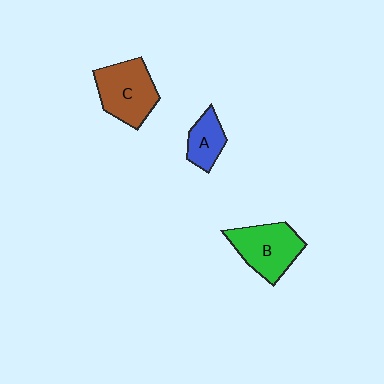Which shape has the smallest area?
Shape A (blue).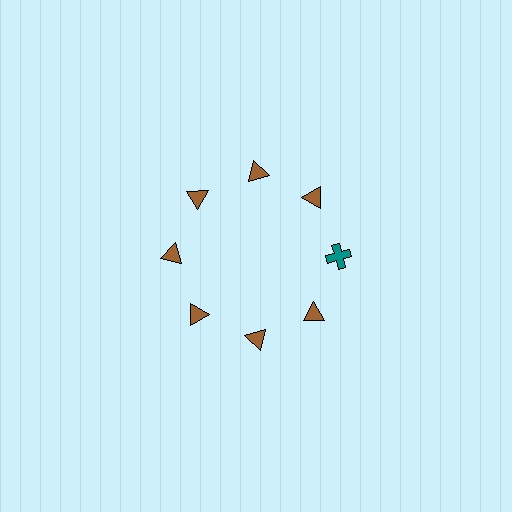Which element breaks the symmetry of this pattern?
The teal cross at roughly the 3 o'clock position breaks the symmetry. All other shapes are brown triangles.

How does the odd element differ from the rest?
It differs in both color (teal instead of brown) and shape (cross instead of triangle).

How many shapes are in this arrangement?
There are 8 shapes arranged in a ring pattern.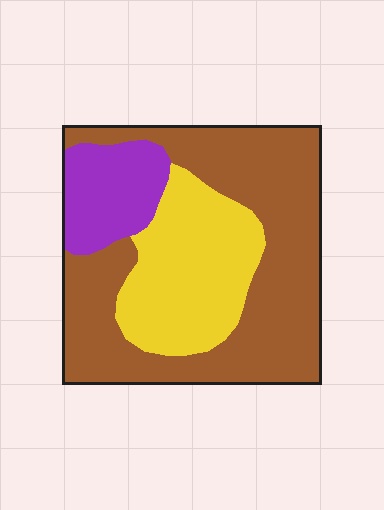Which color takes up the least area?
Purple, at roughly 15%.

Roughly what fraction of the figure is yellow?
Yellow covers 28% of the figure.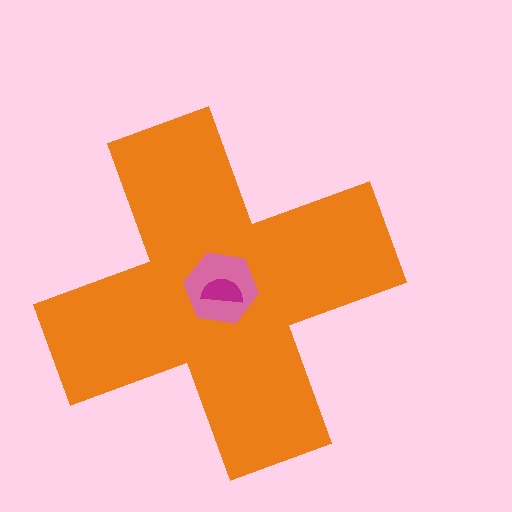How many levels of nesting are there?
3.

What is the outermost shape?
The orange cross.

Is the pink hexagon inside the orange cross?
Yes.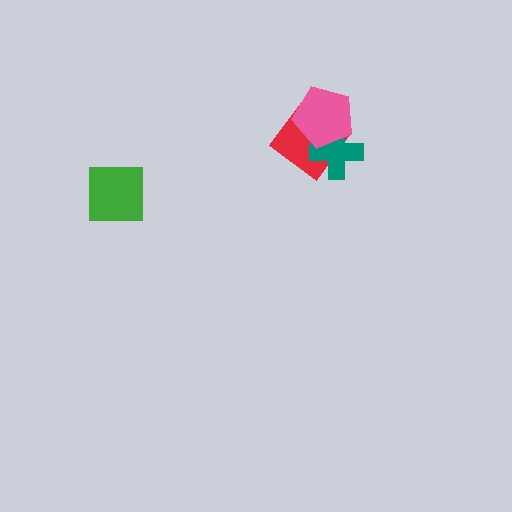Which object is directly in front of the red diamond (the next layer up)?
The teal cross is directly in front of the red diamond.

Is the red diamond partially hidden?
Yes, it is partially covered by another shape.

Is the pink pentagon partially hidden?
No, no other shape covers it.